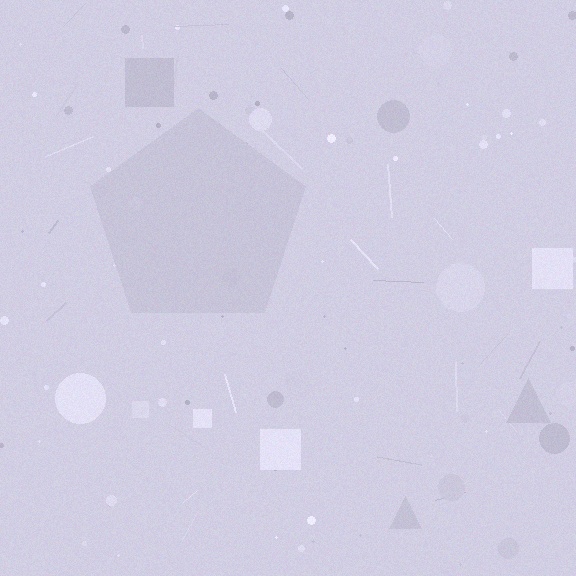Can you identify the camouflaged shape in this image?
The camouflaged shape is a pentagon.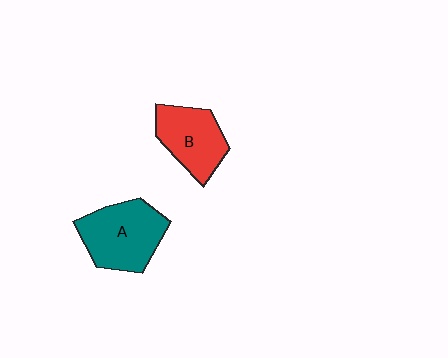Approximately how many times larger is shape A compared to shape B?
Approximately 1.3 times.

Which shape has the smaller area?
Shape B (red).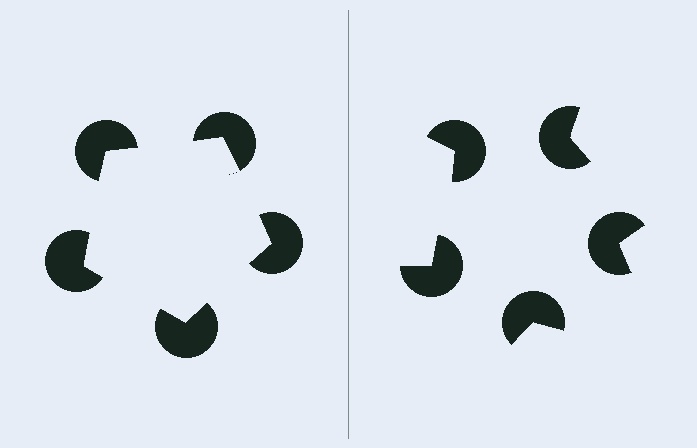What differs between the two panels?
The pac-man discs are positioned identically on both sides; only the wedge orientations differ. On the left they align to a pentagon; on the right they are misaligned.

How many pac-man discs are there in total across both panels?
10 — 5 on each side.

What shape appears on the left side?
An illusory pentagon.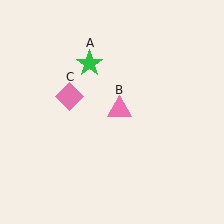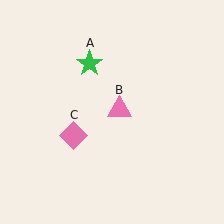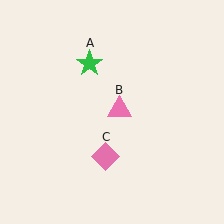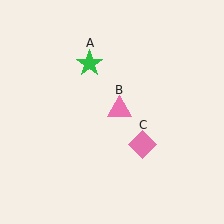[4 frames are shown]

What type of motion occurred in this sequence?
The pink diamond (object C) rotated counterclockwise around the center of the scene.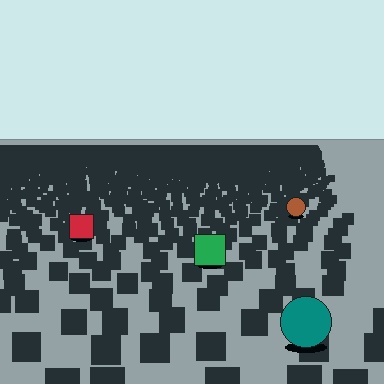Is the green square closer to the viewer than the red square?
Yes. The green square is closer — you can tell from the texture gradient: the ground texture is coarser near it.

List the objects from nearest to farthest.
From nearest to farthest: the teal circle, the green square, the red square, the brown circle.